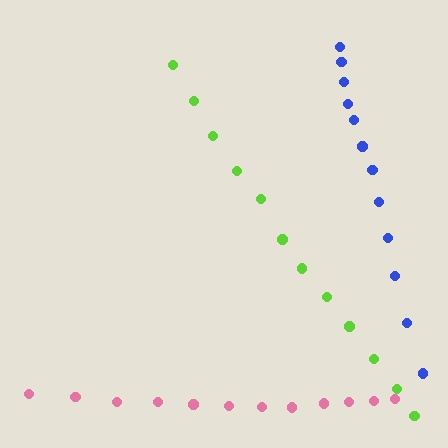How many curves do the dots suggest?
There are 3 distinct paths.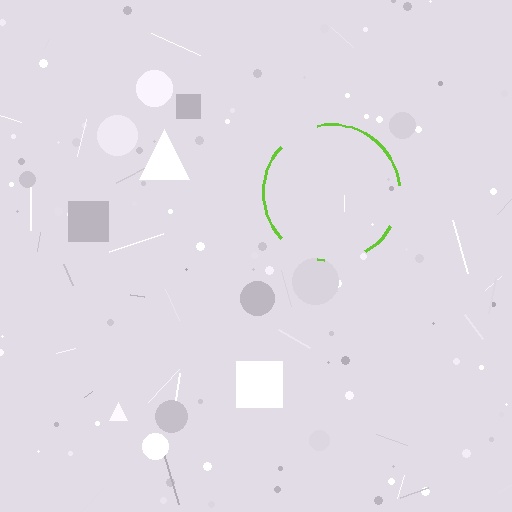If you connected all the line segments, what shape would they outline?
They would outline a circle.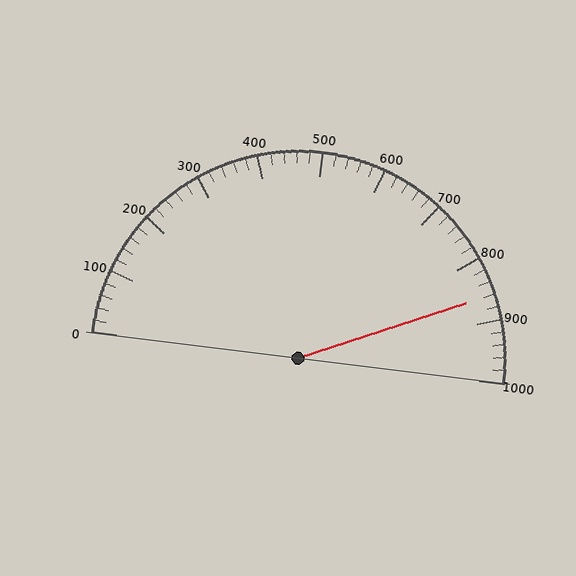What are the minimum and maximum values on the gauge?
The gauge ranges from 0 to 1000.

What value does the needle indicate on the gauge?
The needle indicates approximately 860.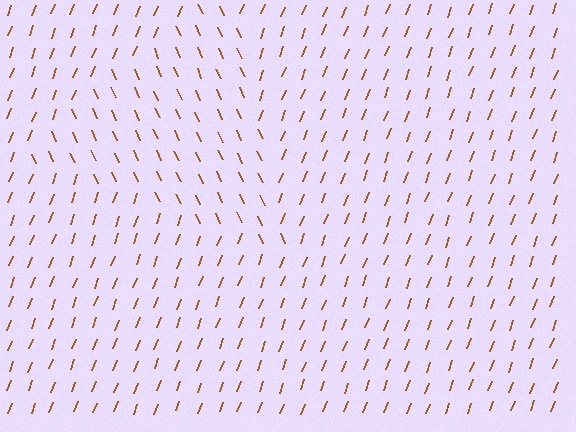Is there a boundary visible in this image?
Yes, there is a texture boundary formed by a change in line orientation.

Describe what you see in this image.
The image is filled with small brown line segments. A triangle region in the image has lines oriented differently from the surrounding lines, creating a visible texture boundary.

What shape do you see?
I see a triangle.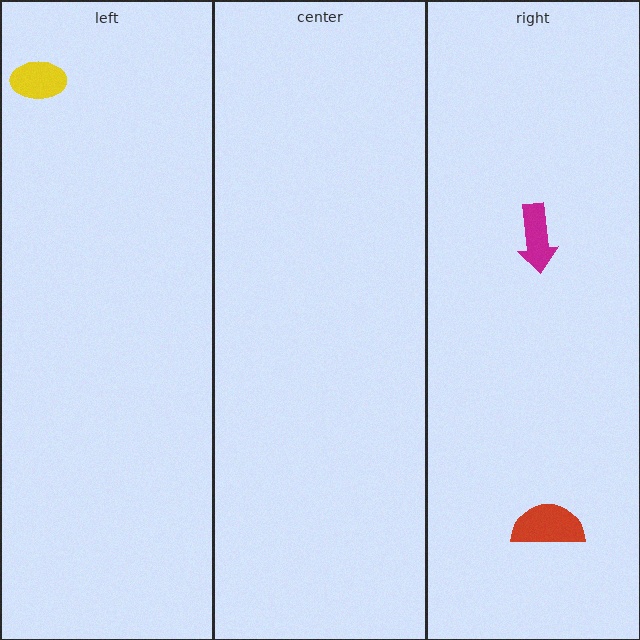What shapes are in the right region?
The red semicircle, the magenta arrow.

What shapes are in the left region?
The yellow ellipse.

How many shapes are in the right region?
2.